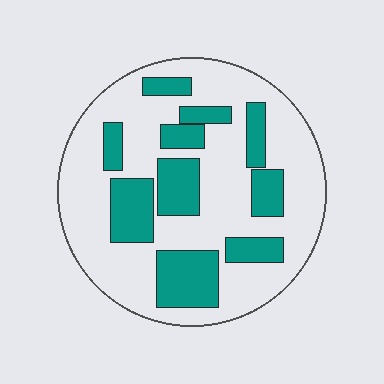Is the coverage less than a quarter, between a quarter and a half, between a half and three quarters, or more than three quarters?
Between a quarter and a half.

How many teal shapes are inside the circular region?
10.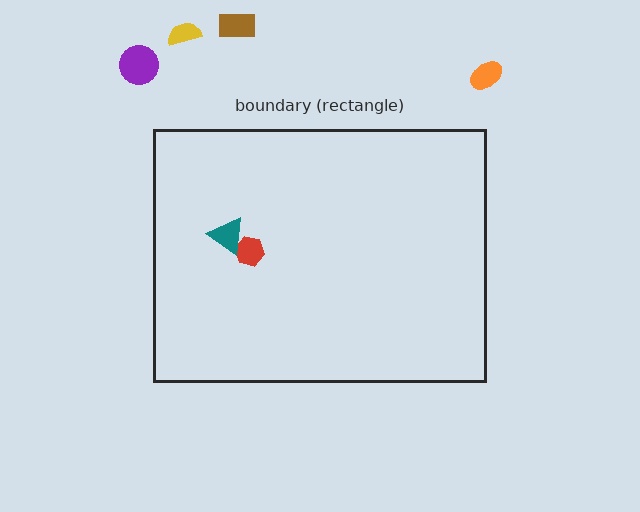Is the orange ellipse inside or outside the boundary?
Outside.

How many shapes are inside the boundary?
2 inside, 4 outside.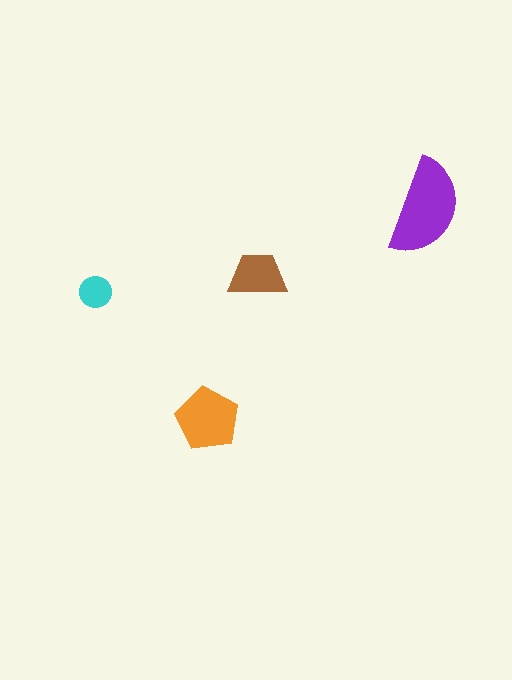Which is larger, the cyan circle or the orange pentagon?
The orange pentagon.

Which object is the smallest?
The cyan circle.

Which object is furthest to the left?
The cyan circle is leftmost.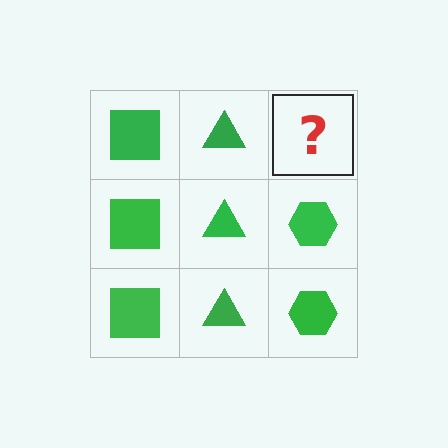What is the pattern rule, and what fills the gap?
The rule is that each column has a consistent shape. The gap should be filled with a green hexagon.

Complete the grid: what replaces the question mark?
The question mark should be replaced with a green hexagon.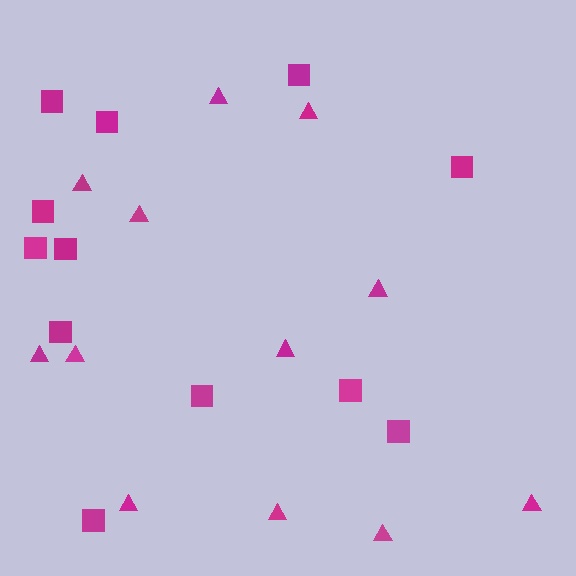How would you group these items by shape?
There are 2 groups: one group of triangles (12) and one group of squares (12).